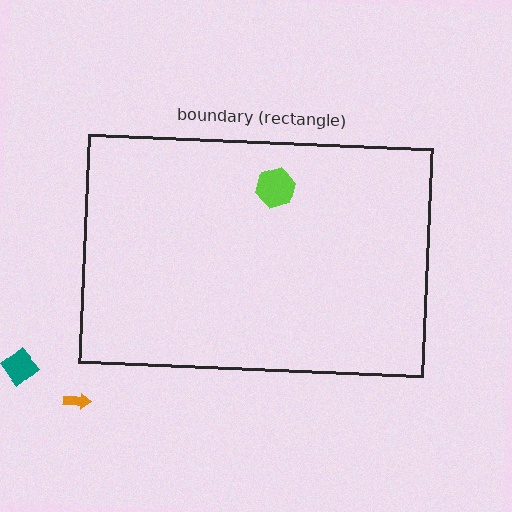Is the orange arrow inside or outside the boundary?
Outside.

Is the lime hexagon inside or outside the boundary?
Inside.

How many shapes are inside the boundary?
1 inside, 2 outside.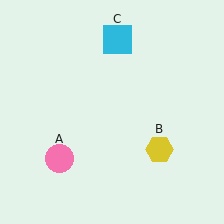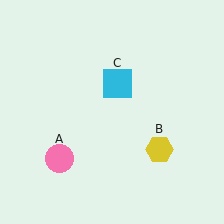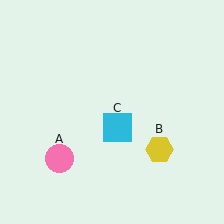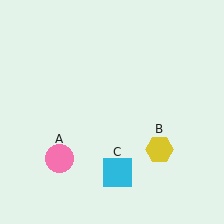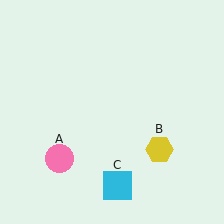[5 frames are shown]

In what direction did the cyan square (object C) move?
The cyan square (object C) moved down.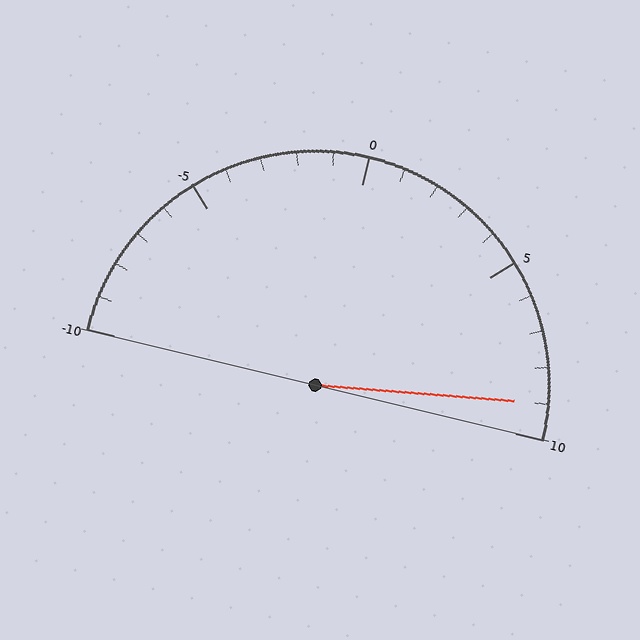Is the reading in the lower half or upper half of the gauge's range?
The reading is in the upper half of the range (-10 to 10).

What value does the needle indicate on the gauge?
The needle indicates approximately 9.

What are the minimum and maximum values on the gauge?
The gauge ranges from -10 to 10.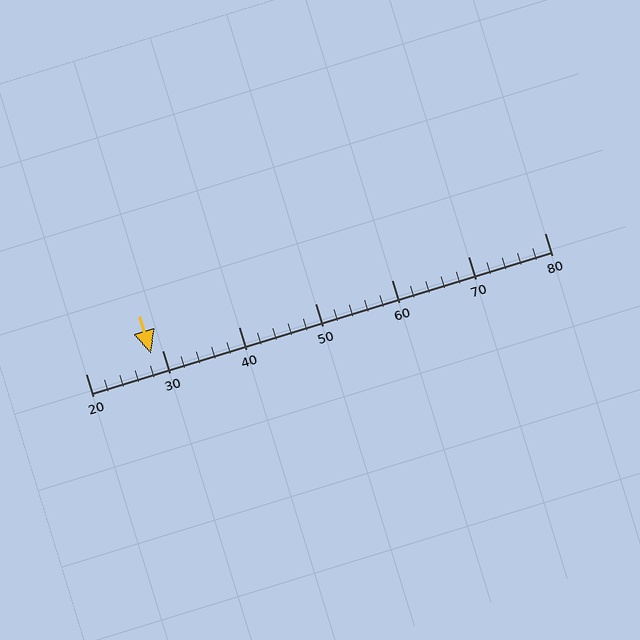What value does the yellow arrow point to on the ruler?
The yellow arrow points to approximately 28.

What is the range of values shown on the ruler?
The ruler shows values from 20 to 80.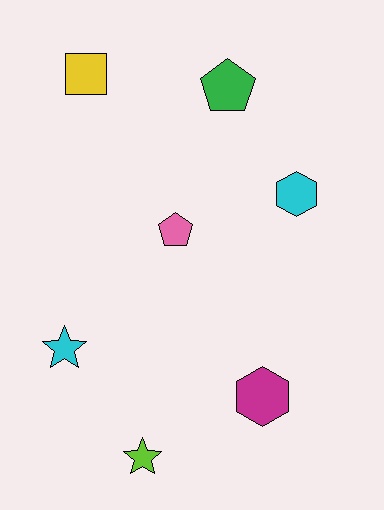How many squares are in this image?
There is 1 square.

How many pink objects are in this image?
There is 1 pink object.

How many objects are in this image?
There are 7 objects.